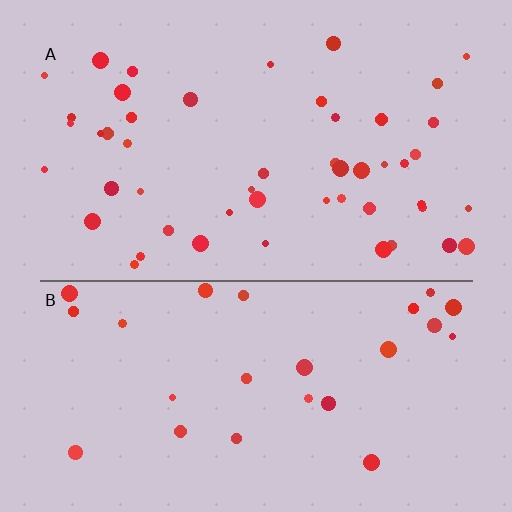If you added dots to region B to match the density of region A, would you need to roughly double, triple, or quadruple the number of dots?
Approximately double.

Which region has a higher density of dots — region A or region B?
A (the top).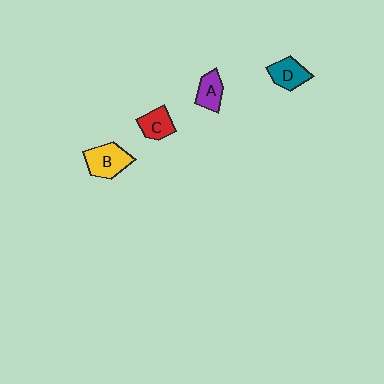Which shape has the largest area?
Shape B (yellow).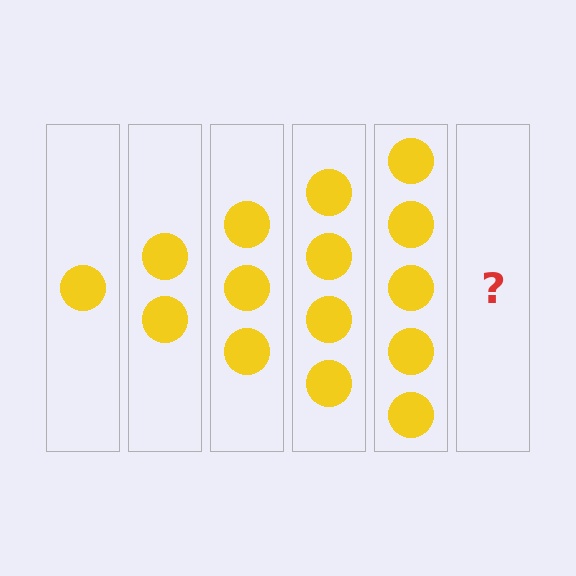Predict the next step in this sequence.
The next step is 6 circles.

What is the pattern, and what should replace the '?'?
The pattern is that each step adds one more circle. The '?' should be 6 circles.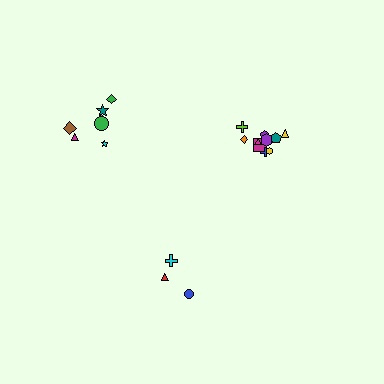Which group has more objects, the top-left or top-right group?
The top-right group.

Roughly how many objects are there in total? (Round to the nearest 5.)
Roughly 20 objects in total.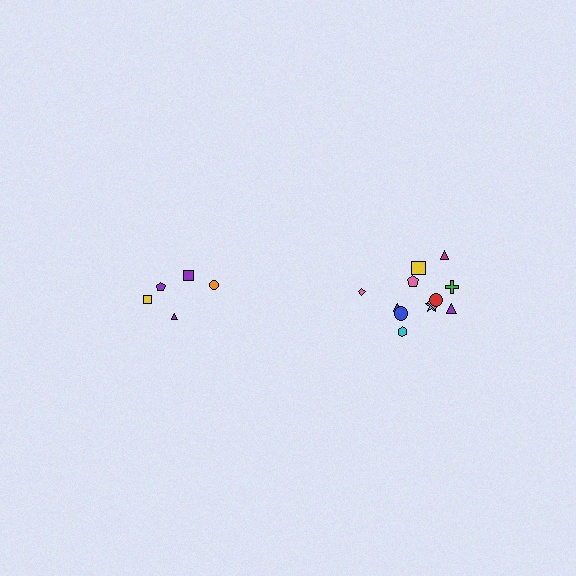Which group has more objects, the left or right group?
The right group.